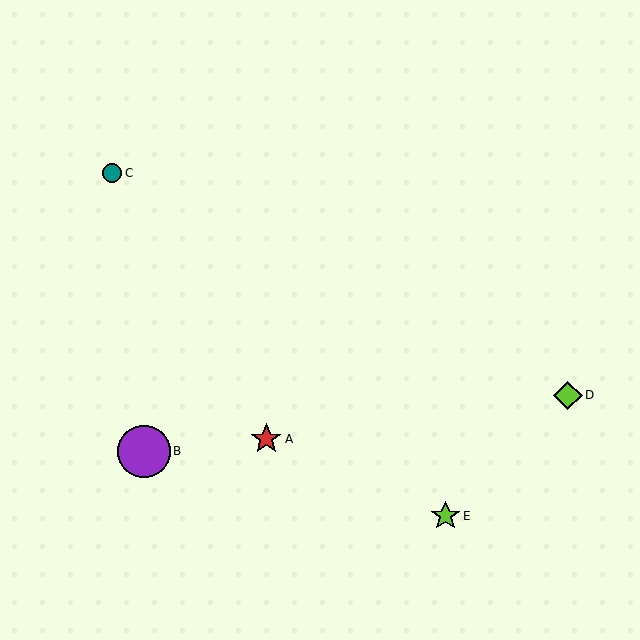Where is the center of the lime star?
The center of the lime star is at (446, 516).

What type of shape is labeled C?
Shape C is a teal circle.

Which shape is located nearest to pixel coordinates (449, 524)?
The lime star (labeled E) at (446, 516) is nearest to that location.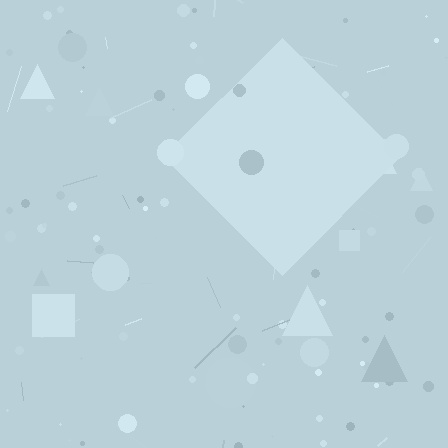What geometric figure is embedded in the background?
A diamond is embedded in the background.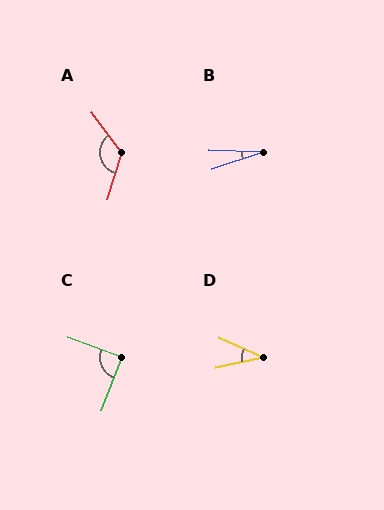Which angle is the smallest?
B, at approximately 21 degrees.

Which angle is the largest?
A, at approximately 127 degrees.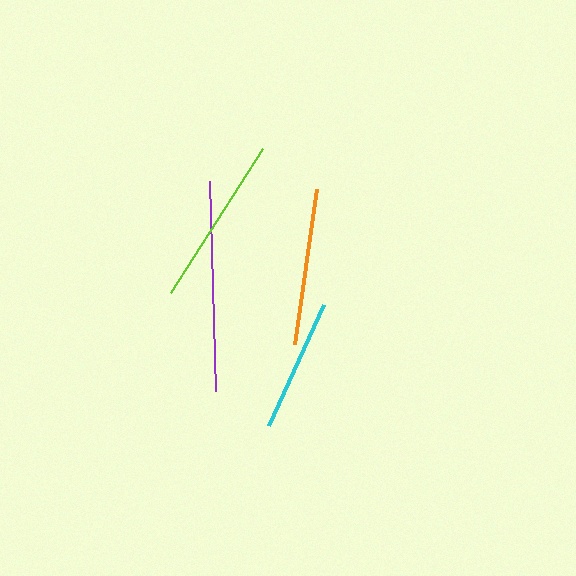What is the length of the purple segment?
The purple segment is approximately 210 pixels long.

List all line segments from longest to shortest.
From longest to shortest: purple, lime, orange, cyan.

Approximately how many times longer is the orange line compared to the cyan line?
The orange line is approximately 1.2 times the length of the cyan line.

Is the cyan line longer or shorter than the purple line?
The purple line is longer than the cyan line.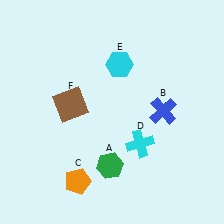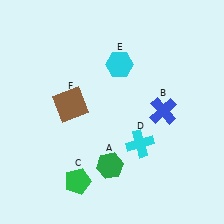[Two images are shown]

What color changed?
The pentagon (C) changed from orange in Image 1 to green in Image 2.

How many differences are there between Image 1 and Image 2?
There is 1 difference between the two images.